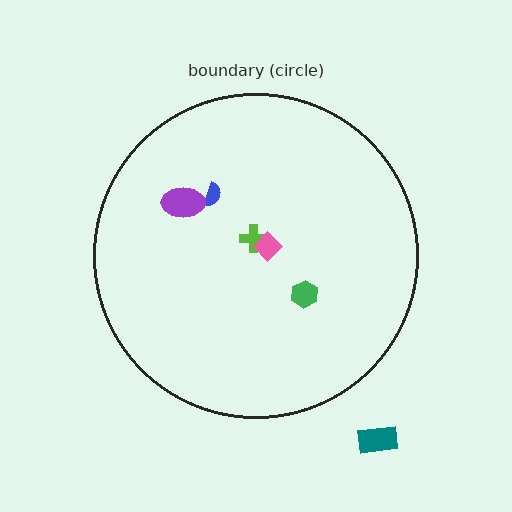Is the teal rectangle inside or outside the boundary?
Outside.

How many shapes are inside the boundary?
5 inside, 1 outside.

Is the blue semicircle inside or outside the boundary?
Inside.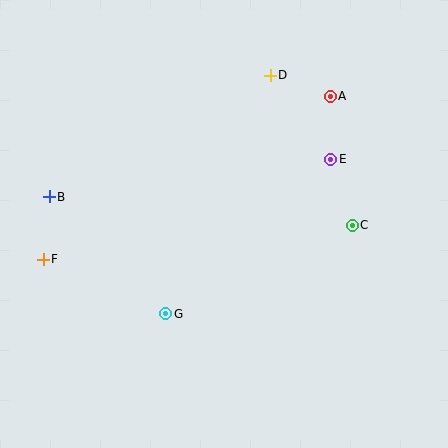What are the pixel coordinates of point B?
Point B is at (49, 197).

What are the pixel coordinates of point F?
Point F is at (43, 259).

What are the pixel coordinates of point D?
Point D is at (270, 75).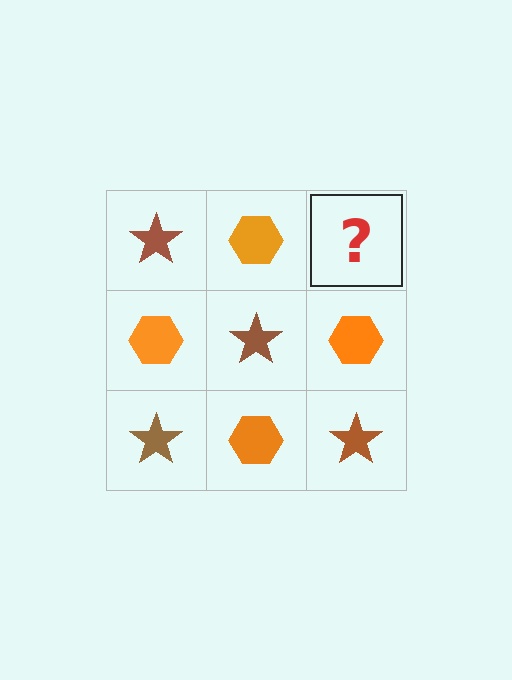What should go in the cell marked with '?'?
The missing cell should contain a brown star.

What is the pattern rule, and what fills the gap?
The rule is that it alternates brown star and orange hexagon in a checkerboard pattern. The gap should be filled with a brown star.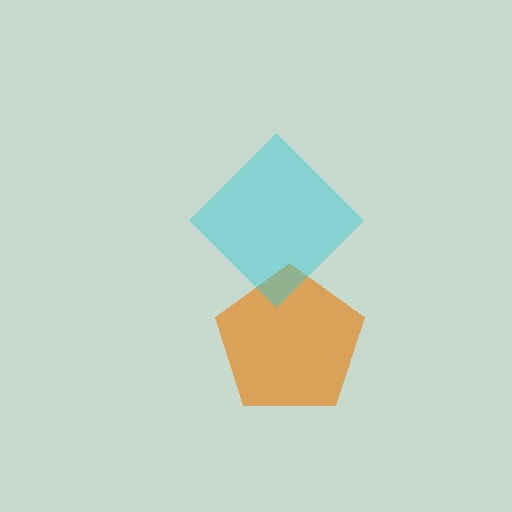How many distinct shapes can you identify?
There are 2 distinct shapes: an orange pentagon, a cyan diamond.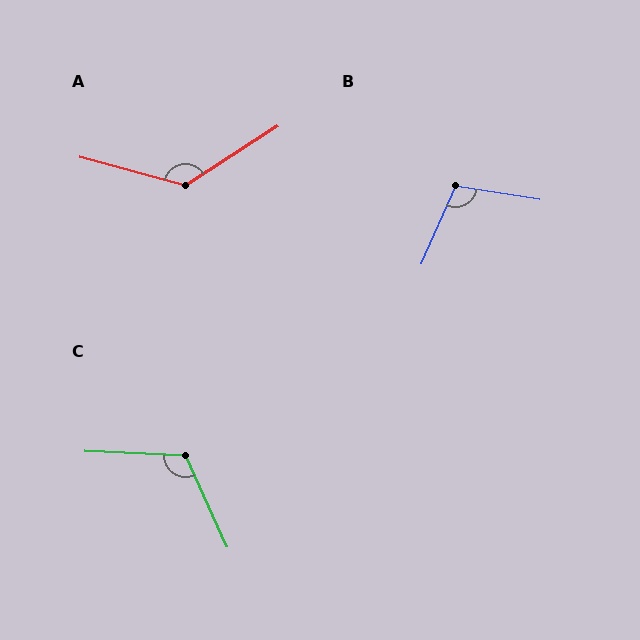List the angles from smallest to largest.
B (105°), C (117°), A (132°).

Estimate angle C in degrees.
Approximately 117 degrees.